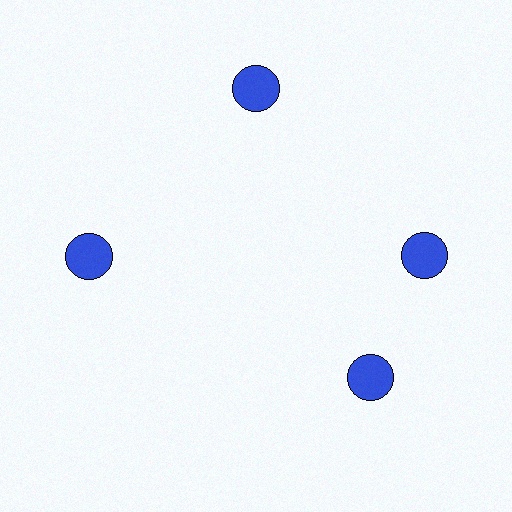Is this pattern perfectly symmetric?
No. The 4 blue circles are arranged in a ring, but one element near the 6 o'clock position is rotated out of alignment along the ring, breaking the 4-fold rotational symmetry.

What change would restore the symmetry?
The symmetry would be restored by rotating it back into even spacing with its neighbors so that all 4 circles sit at equal angles and equal distance from the center.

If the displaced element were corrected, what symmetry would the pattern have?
It would have 4-fold rotational symmetry — the pattern would map onto itself every 90 degrees.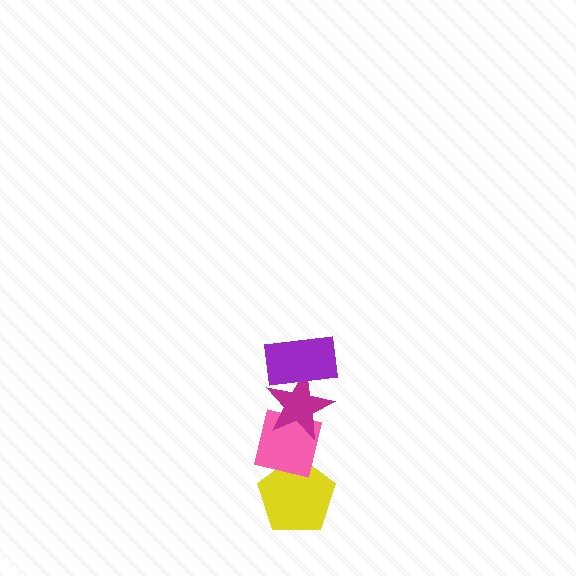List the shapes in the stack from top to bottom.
From top to bottom: the purple rectangle, the magenta star, the pink square, the yellow pentagon.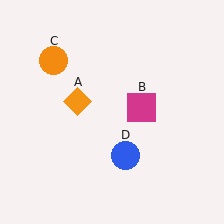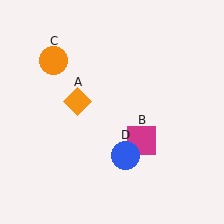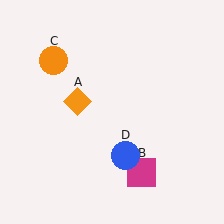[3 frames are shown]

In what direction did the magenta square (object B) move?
The magenta square (object B) moved down.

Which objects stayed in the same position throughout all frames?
Orange diamond (object A) and orange circle (object C) and blue circle (object D) remained stationary.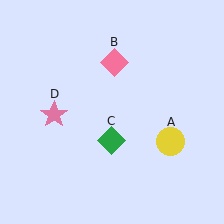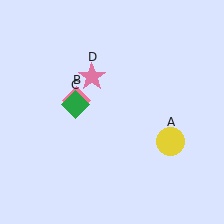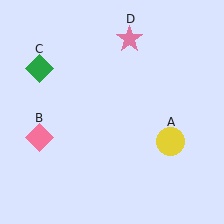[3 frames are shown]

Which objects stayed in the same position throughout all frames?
Yellow circle (object A) remained stationary.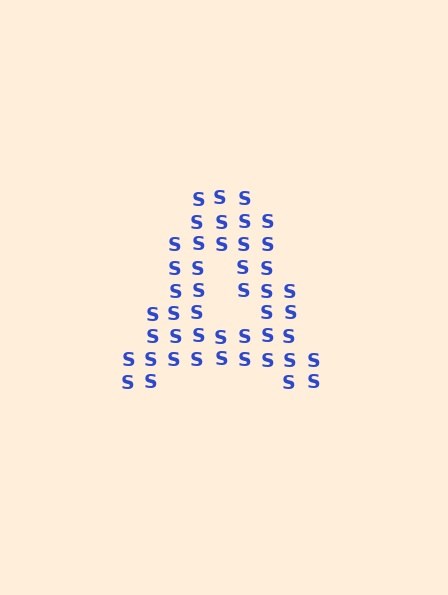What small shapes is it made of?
It is made of small letter S's.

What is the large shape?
The large shape is the letter A.